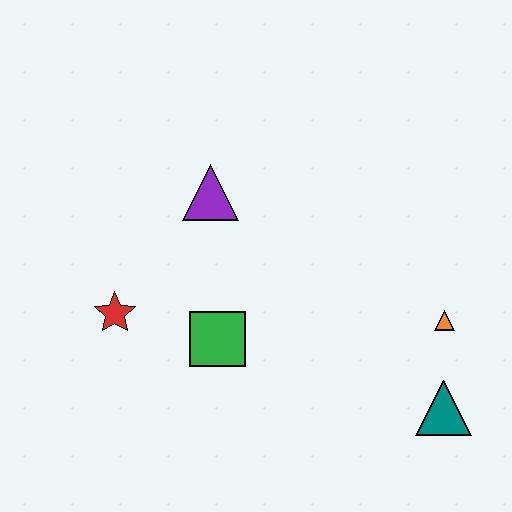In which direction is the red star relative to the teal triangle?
The red star is to the left of the teal triangle.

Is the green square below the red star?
Yes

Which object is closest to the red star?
The green square is closest to the red star.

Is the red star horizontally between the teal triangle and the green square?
No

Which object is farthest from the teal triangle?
The red star is farthest from the teal triangle.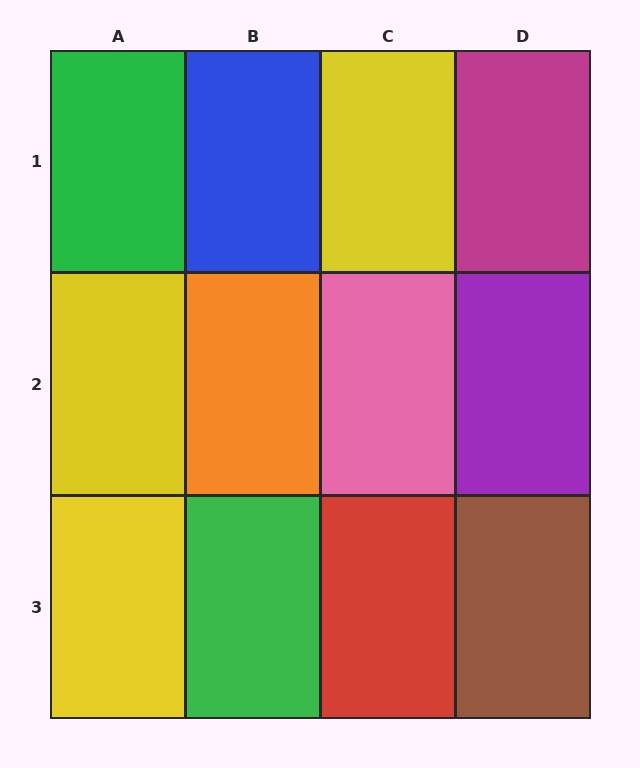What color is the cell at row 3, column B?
Green.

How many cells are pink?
1 cell is pink.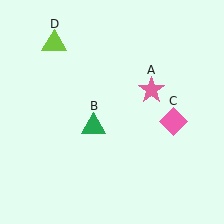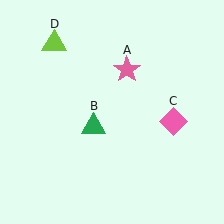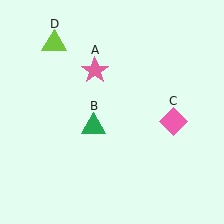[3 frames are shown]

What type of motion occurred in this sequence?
The pink star (object A) rotated counterclockwise around the center of the scene.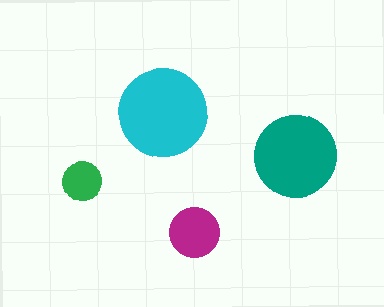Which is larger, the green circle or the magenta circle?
The magenta one.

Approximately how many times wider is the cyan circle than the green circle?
About 2 times wider.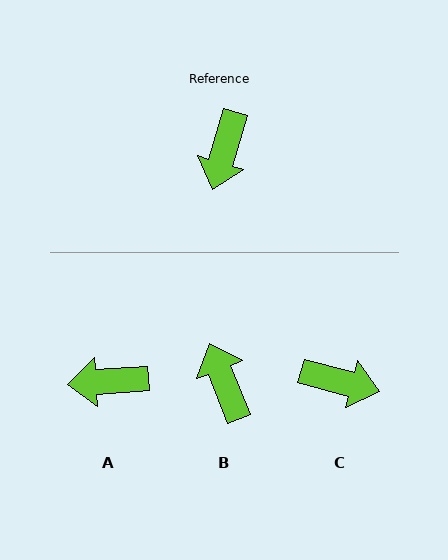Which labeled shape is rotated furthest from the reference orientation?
B, about 142 degrees away.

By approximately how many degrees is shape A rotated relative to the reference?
Approximately 69 degrees clockwise.